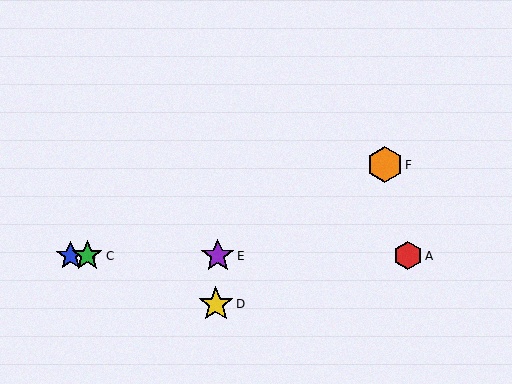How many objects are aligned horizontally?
4 objects (A, B, C, E) are aligned horizontally.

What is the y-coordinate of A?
Object A is at y≈256.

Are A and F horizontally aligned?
No, A is at y≈256 and F is at y≈165.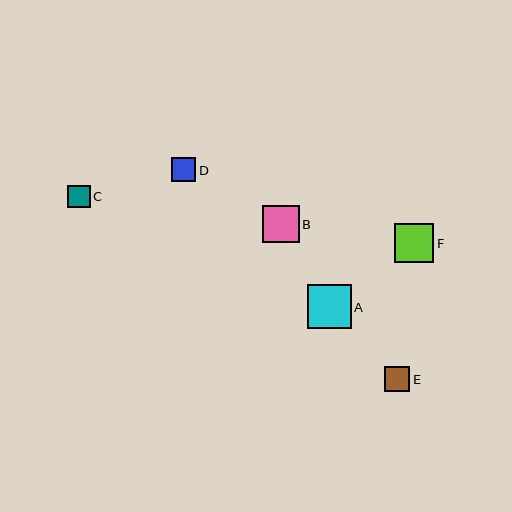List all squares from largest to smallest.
From largest to smallest: A, F, B, E, D, C.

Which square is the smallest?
Square C is the smallest with a size of approximately 22 pixels.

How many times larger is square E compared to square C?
Square E is approximately 1.1 times the size of square C.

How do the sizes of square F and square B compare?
Square F and square B are approximately the same size.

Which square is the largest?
Square A is the largest with a size of approximately 44 pixels.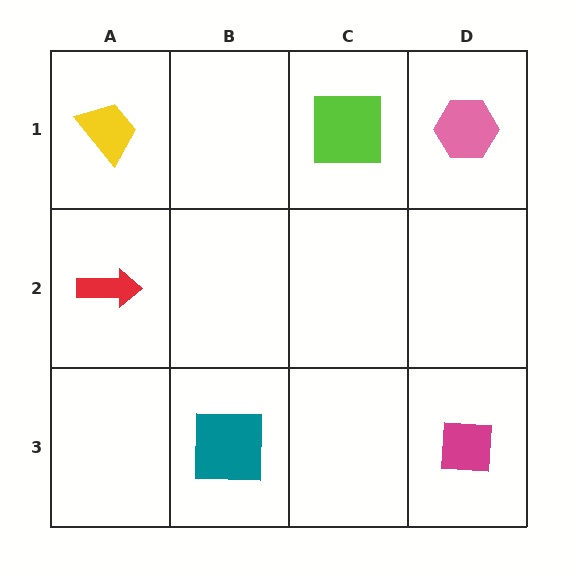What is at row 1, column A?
A yellow trapezoid.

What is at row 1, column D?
A pink hexagon.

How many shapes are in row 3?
2 shapes.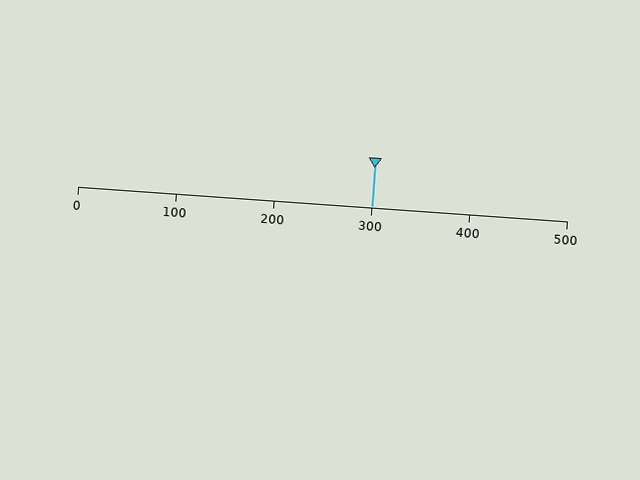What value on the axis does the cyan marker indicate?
The marker indicates approximately 300.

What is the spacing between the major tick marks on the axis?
The major ticks are spaced 100 apart.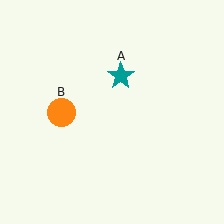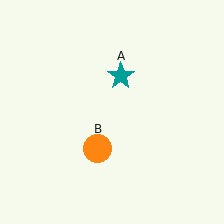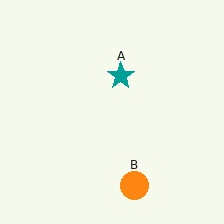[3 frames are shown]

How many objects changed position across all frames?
1 object changed position: orange circle (object B).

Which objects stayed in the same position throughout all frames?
Teal star (object A) remained stationary.